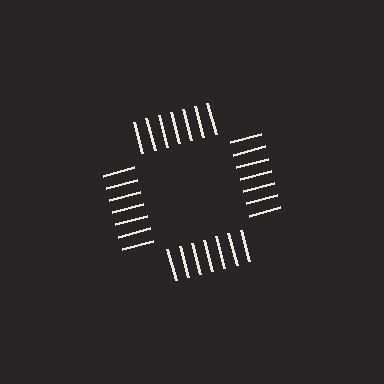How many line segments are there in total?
28 — 7 along each of the 4 edges.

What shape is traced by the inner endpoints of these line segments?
An illusory square — the line segments terminate on its edges but no continuous stroke is drawn.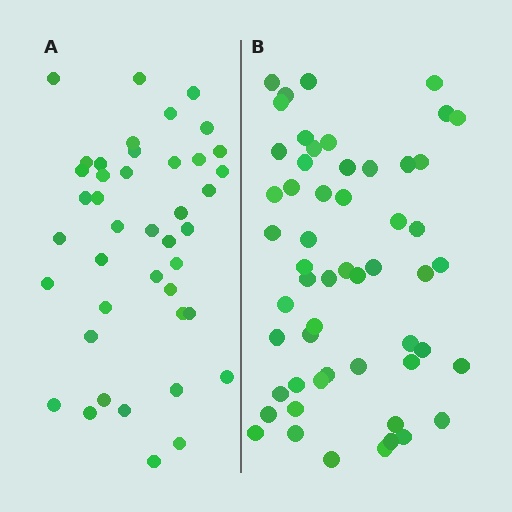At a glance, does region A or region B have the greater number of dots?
Region B (the right region) has more dots.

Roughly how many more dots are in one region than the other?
Region B has approximately 15 more dots than region A.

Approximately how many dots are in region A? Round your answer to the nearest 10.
About 40 dots. (The exact count is 42, which rounds to 40.)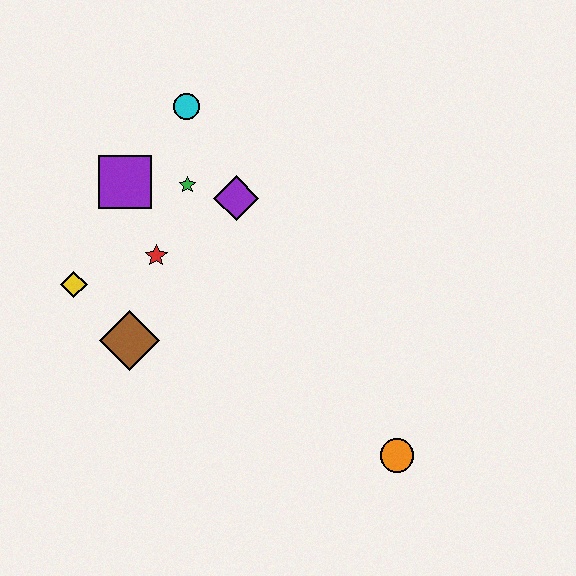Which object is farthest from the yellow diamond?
The orange circle is farthest from the yellow diamond.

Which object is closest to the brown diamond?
The yellow diamond is closest to the brown diamond.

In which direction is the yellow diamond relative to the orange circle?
The yellow diamond is to the left of the orange circle.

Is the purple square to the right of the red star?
No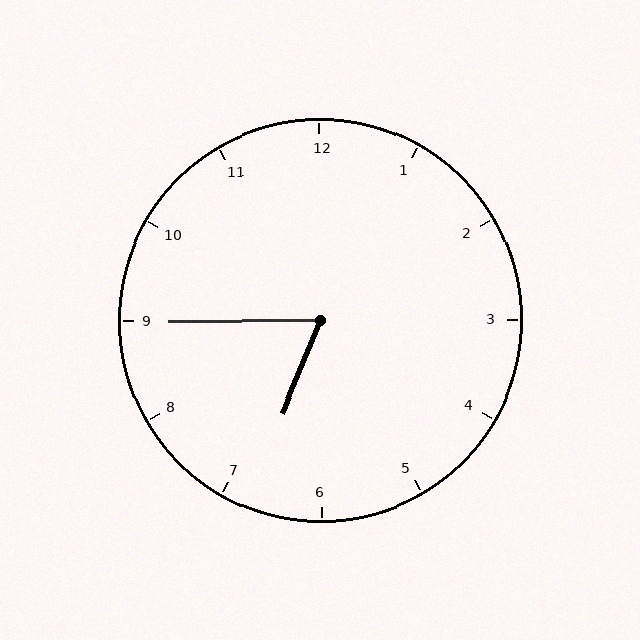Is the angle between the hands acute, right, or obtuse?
It is acute.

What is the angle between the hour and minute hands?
Approximately 68 degrees.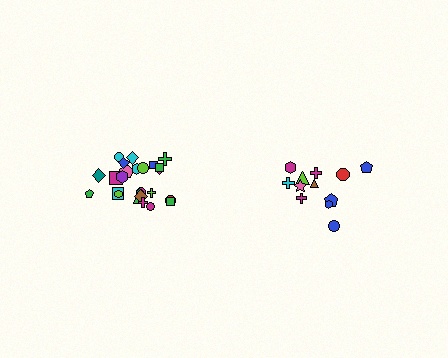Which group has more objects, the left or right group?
The left group.